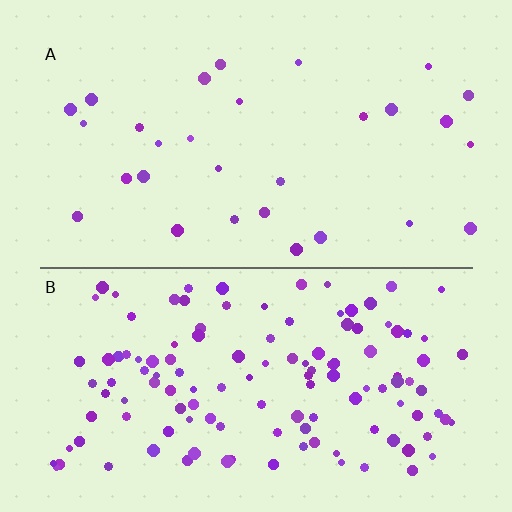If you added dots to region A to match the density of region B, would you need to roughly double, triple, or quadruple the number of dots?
Approximately quadruple.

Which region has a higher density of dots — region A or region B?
B (the bottom).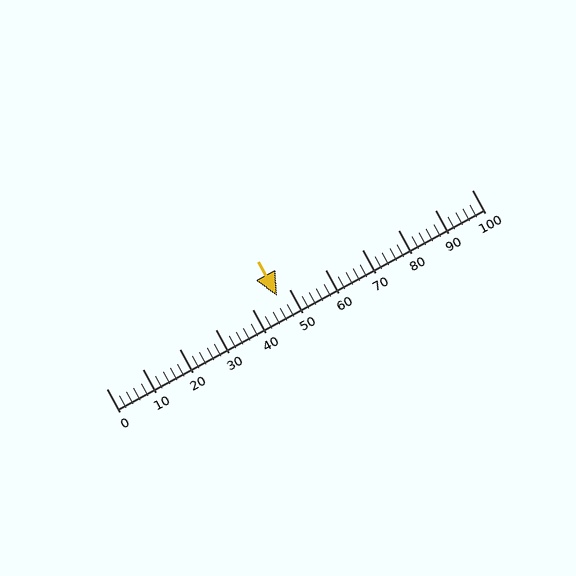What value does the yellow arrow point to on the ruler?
The yellow arrow points to approximately 47.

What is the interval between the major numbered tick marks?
The major tick marks are spaced 10 units apart.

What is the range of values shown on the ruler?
The ruler shows values from 0 to 100.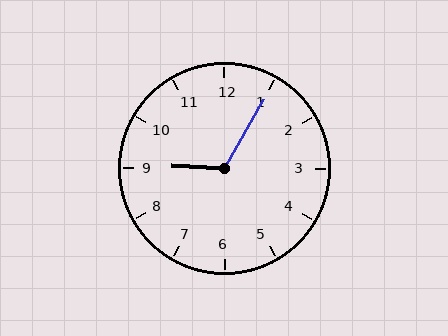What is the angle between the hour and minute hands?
Approximately 118 degrees.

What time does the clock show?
9:05.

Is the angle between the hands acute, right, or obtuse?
It is obtuse.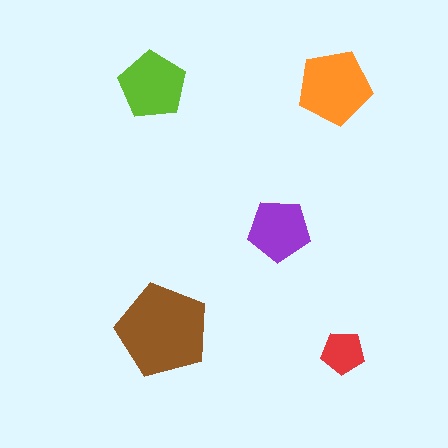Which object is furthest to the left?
The lime pentagon is leftmost.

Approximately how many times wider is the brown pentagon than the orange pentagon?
About 1.5 times wider.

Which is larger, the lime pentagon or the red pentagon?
The lime one.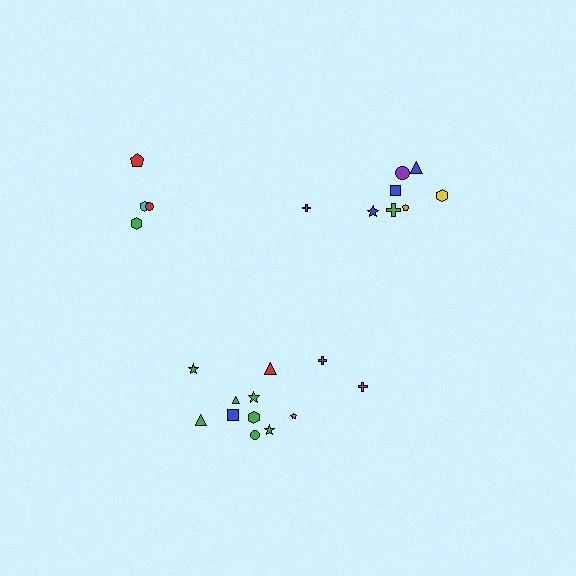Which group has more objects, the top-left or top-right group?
The top-right group.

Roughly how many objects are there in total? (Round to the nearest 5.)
Roughly 25 objects in total.